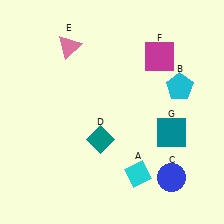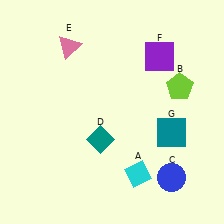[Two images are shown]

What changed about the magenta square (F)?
In Image 1, F is magenta. In Image 2, it changed to purple.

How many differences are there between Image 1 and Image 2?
There are 2 differences between the two images.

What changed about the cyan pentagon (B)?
In Image 1, B is cyan. In Image 2, it changed to lime.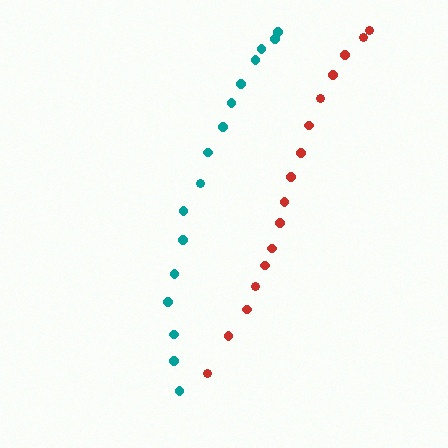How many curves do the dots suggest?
There are 2 distinct paths.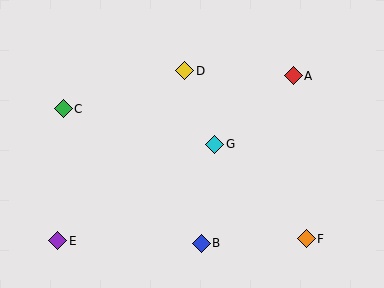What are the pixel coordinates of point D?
Point D is at (185, 71).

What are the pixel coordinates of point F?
Point F is at (306, 239).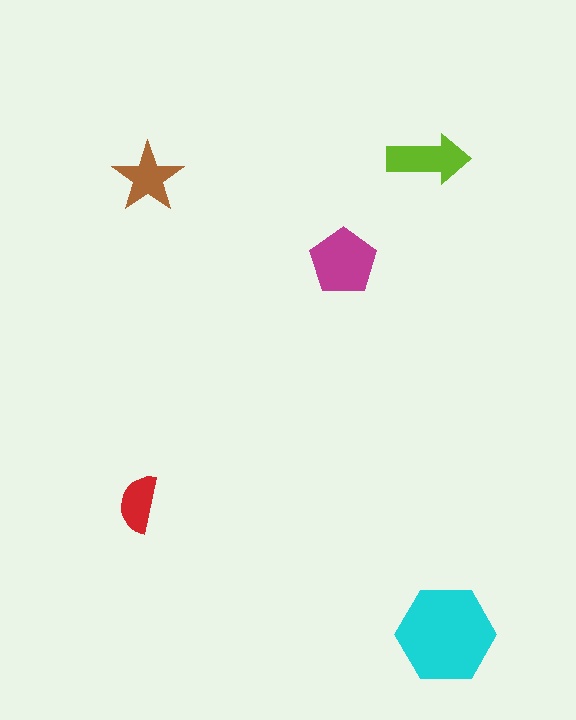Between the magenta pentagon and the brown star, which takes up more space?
The magenta pentagon.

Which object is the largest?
The cyan hexagon.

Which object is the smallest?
The red semicircle.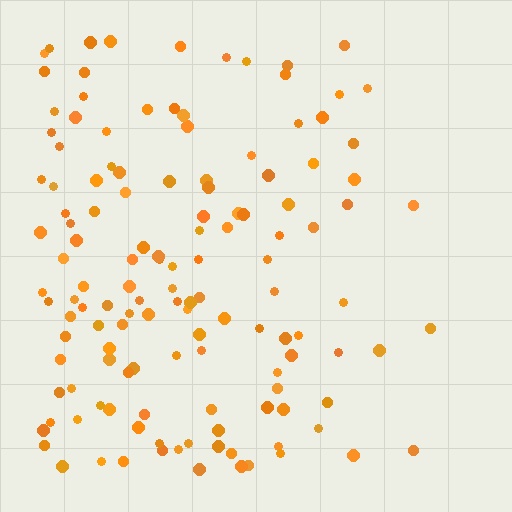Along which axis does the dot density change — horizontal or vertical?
Horizontal.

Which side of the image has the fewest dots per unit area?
The right.